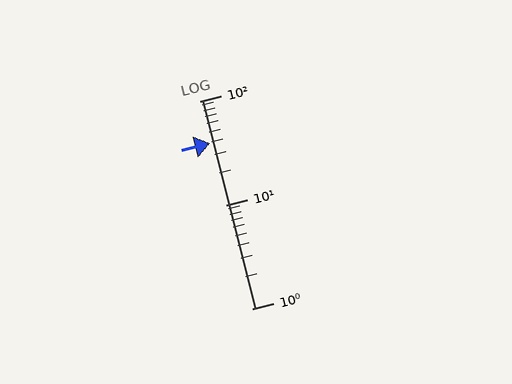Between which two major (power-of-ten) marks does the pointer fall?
The pointer is between 10 and 100.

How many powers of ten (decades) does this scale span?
The scale spans 2 decades, from 1 to 100.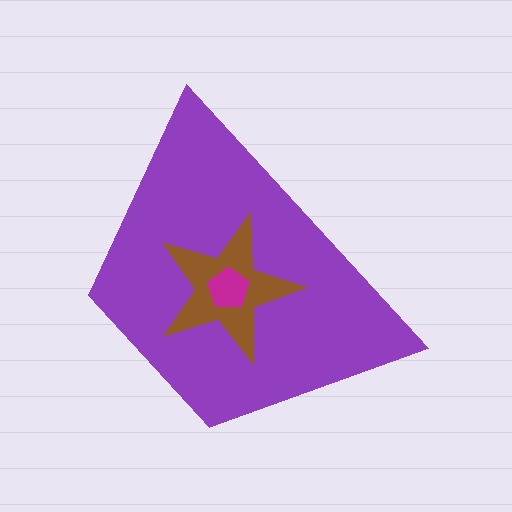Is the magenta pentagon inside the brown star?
Yes.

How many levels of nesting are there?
3.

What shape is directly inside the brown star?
The magenta pentagon.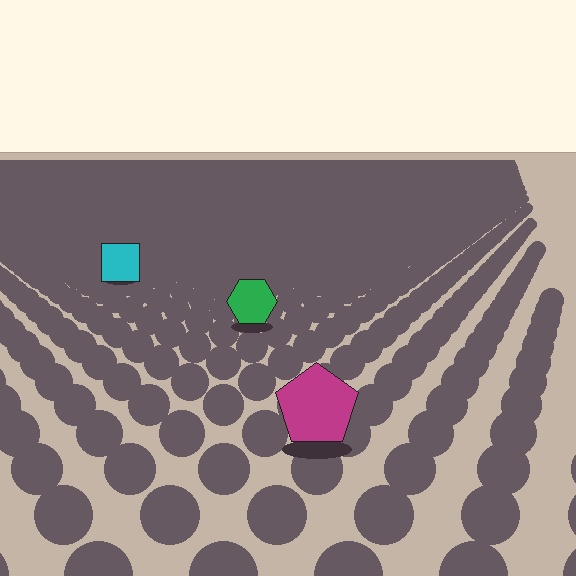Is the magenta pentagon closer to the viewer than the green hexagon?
Yes. The magenta pentagon is closer — you can tell from the texture gradient: the ground texture is coarser near it.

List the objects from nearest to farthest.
From nearest to farthest: the magenta pentagon, the green hexagon, the cyan square.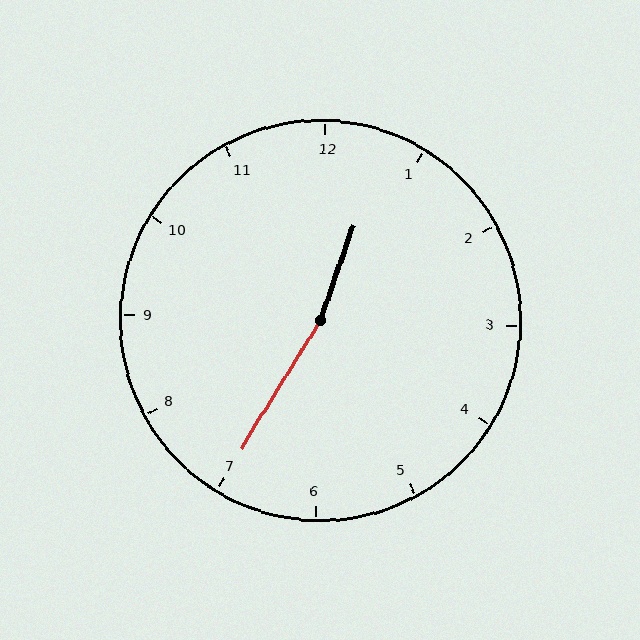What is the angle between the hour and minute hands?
Approximately 168 degrees.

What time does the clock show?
12:35.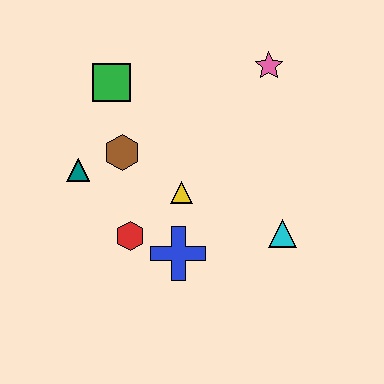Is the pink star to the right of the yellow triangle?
Yes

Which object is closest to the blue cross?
The red hexagon is closest to the blue cross.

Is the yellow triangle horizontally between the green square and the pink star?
Yes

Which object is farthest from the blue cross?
The pink star is farthest from the blue cross.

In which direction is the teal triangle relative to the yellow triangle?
The teal triangle is to the left of the yellow triangle.